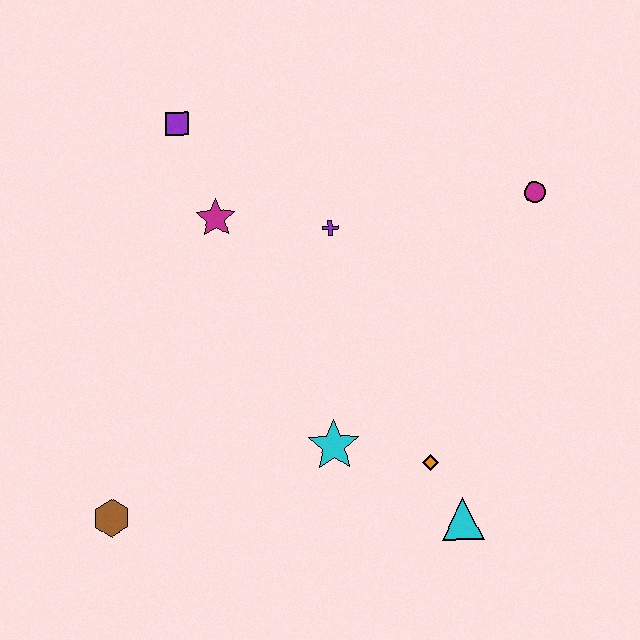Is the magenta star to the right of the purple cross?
No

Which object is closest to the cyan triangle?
The orange diamond is closest to the cyan triangle.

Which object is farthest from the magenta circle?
The brown hexagon is farthest from the magenta circle.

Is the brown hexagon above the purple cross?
No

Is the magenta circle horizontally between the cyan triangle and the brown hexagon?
No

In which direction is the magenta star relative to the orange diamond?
The magenta star is above the orange diamond.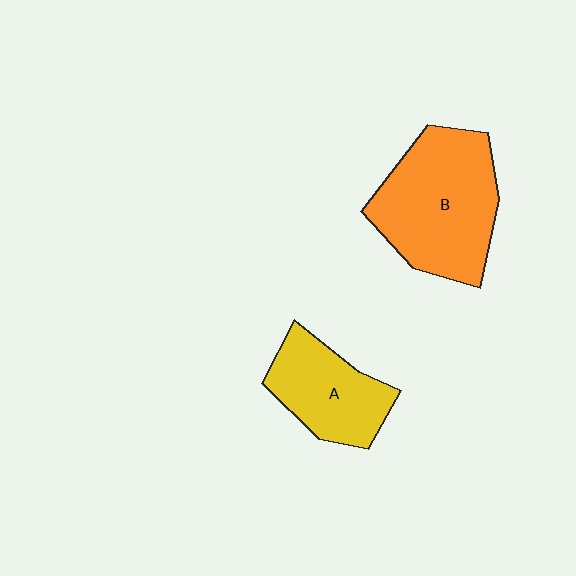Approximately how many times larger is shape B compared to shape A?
Approximately 1.6 times.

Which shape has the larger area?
Shape B (orange).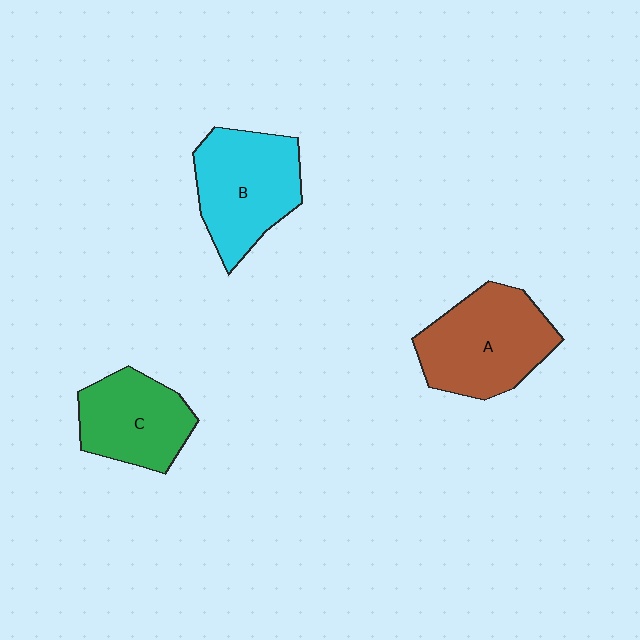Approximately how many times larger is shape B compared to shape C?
Approximately 1.2 times.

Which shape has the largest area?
Shape A (brown).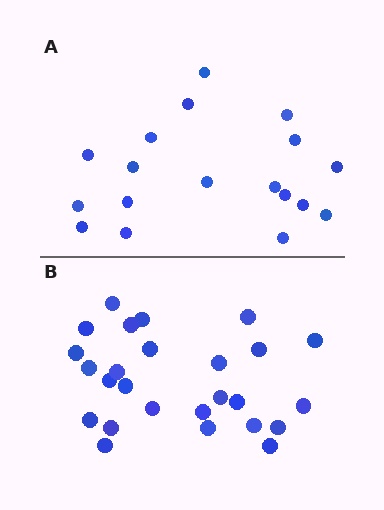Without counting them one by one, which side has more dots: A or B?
Region B (the bottom region) has more dots.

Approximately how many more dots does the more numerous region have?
Region B has roughly 8 or so more dots than region A.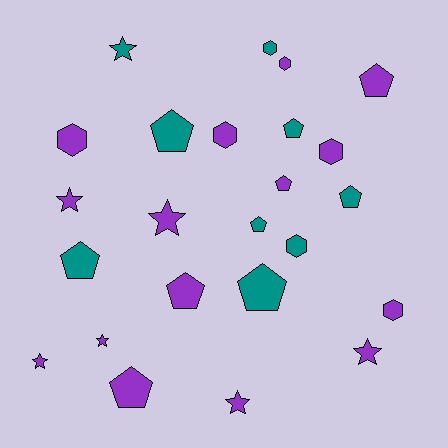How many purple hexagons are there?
There are 5 purple hexagons.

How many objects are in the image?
There are 24 objects.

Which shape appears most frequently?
Pentagon, with 10 objects.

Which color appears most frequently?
Purple, with 15 objects.